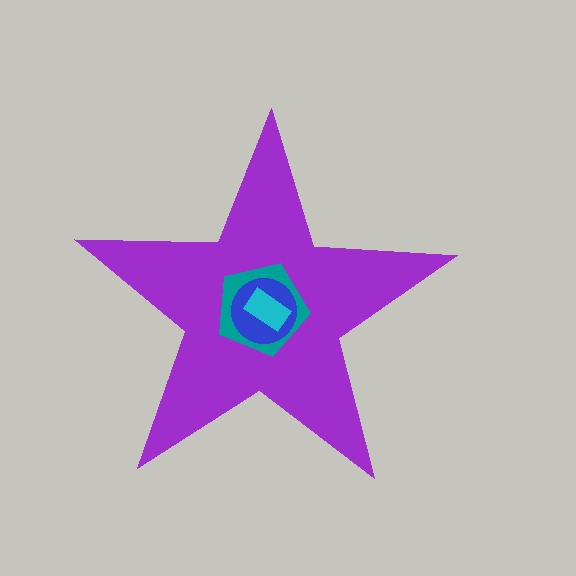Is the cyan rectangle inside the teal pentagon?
Yes.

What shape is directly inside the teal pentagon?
The blue circle.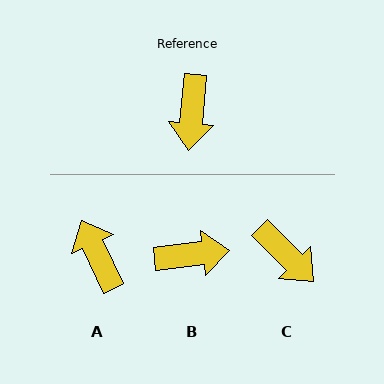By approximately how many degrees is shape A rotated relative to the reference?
Approximately 150 degrees clockwise.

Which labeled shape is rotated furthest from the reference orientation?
A, about 150 degrees away.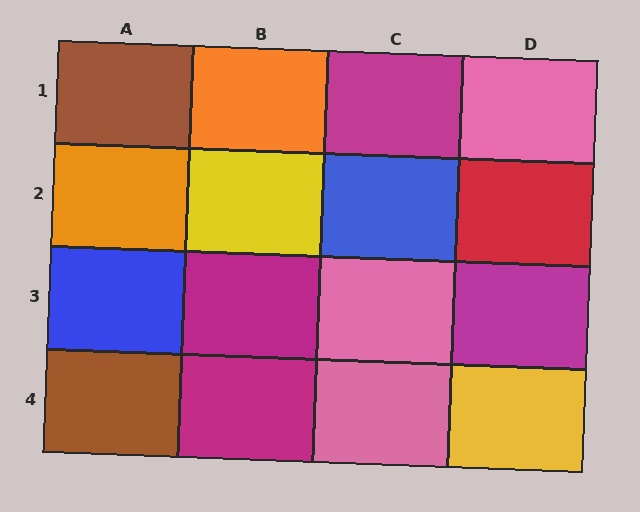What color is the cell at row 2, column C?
Blue.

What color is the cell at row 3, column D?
Magenta.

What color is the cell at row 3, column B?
Magenta.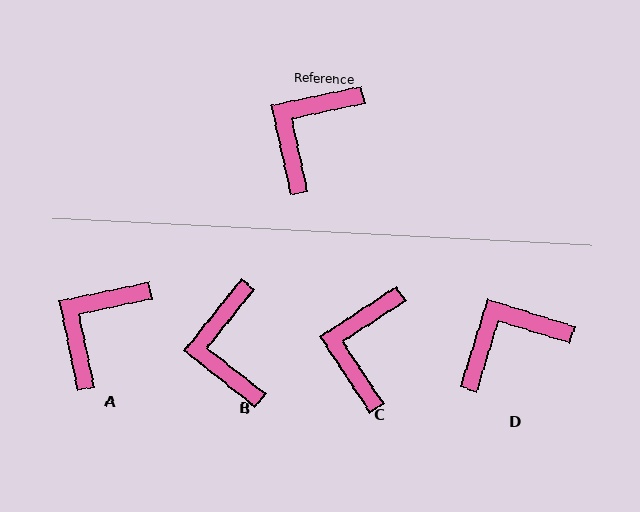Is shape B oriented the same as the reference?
No, it is off by about 40 degrees.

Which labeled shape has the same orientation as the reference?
A.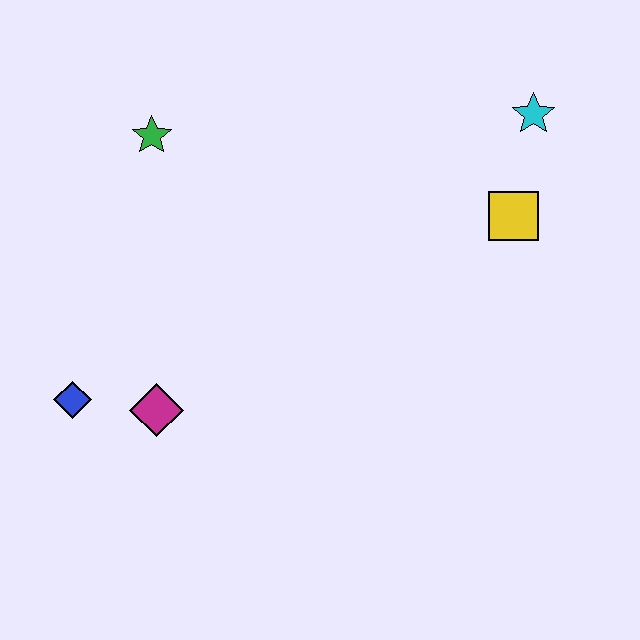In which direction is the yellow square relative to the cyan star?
The yellow square is below the cyan star.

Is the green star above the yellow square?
Yes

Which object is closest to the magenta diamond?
The blue diamond is closest to the magenta diamond.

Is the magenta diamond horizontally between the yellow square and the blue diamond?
Yes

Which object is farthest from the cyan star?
The blue diamond is farthest from the cyan star.